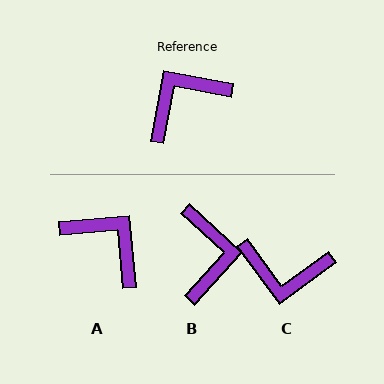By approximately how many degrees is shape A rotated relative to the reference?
Approximately 75 degrees clockwise.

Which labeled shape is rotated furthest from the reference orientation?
C, about 137 degrees away.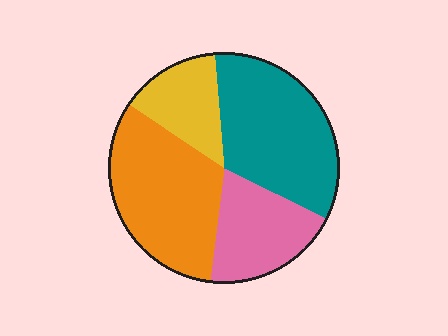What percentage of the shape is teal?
Teal takes up about one third (1/3) of the shape.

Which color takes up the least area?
Yellow, at roughly 15%.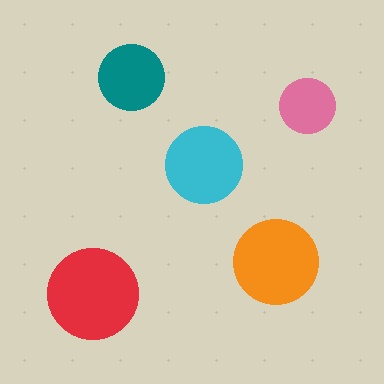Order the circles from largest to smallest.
the red one, the orange one, the cyan one, the teal one, the pink one.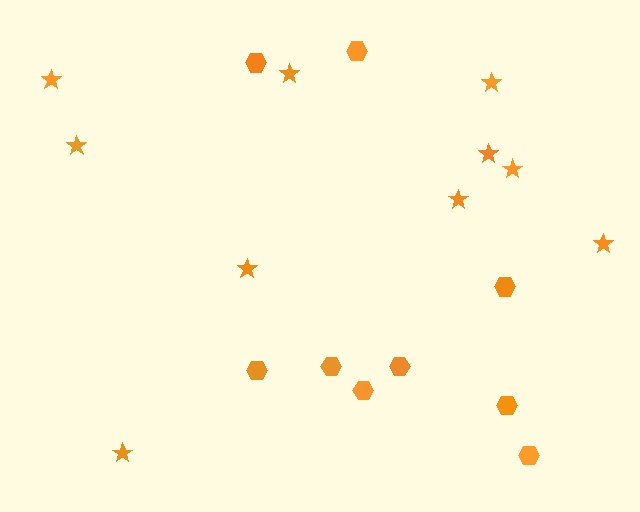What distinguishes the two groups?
There are 2 groups: one group of stars (10) and one group of hexagons (9).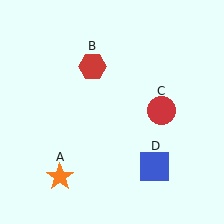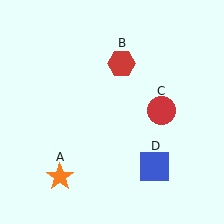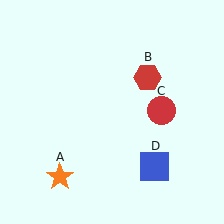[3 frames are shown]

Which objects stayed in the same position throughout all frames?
Orange star (object A) and red circle (object C) and blue square (object D) remained stationary.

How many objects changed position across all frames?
1 object changed position: red hexagon (object B).